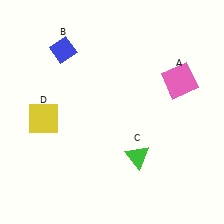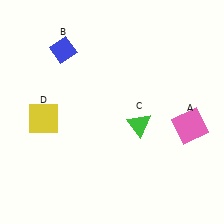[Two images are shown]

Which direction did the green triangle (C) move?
The green triangle (C) moved up.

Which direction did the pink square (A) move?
The pink square (A) moved down.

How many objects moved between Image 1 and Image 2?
2 objects moved between the two images.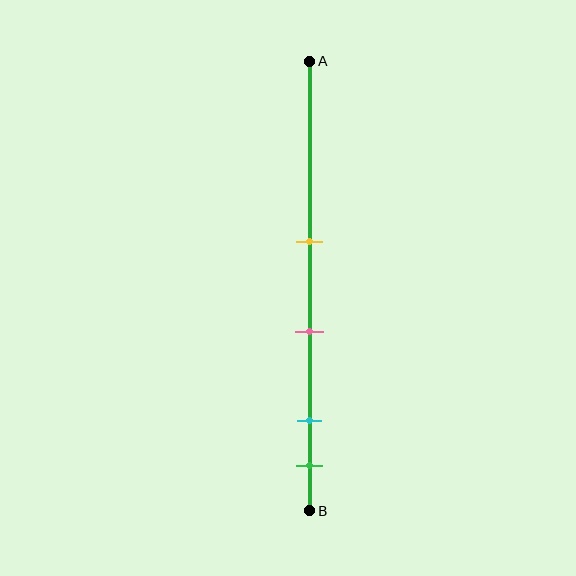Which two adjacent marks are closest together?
The cyan and green marks are the closest adjacent pair.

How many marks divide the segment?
There are 4 marks dividing the segment.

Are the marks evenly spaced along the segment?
No, the marks are not evenly spaced.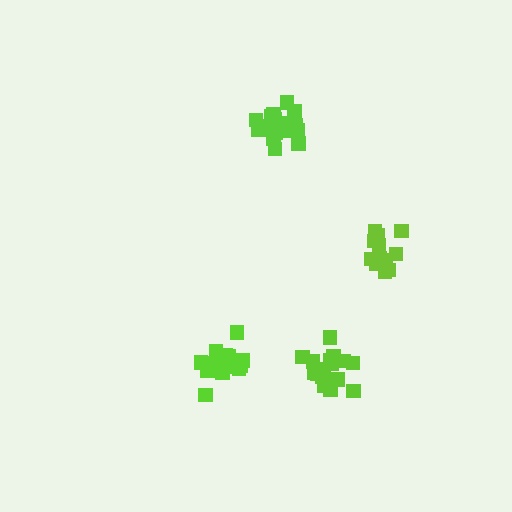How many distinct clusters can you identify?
There are 4 distinct clusters.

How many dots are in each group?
Group 1: 17 dots, Group 2: 14 dots, Group 3: 20 dots, Group 4: 19 dots (70 total).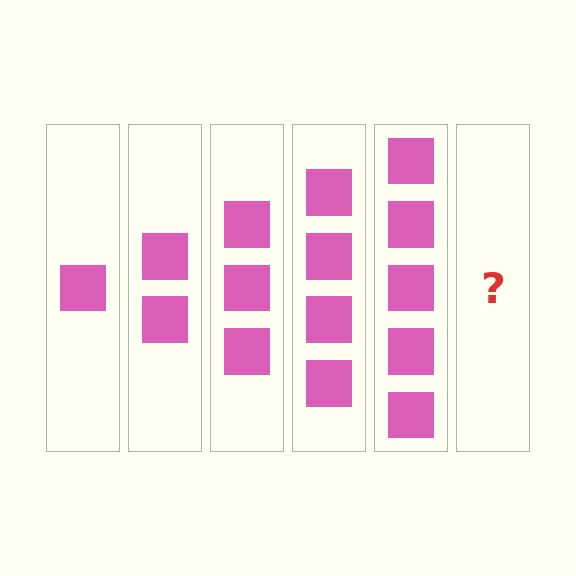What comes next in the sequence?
The next element should be 6 squares.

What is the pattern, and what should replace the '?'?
The pattern is that each step adds one more square. The '?' should be 6 squares.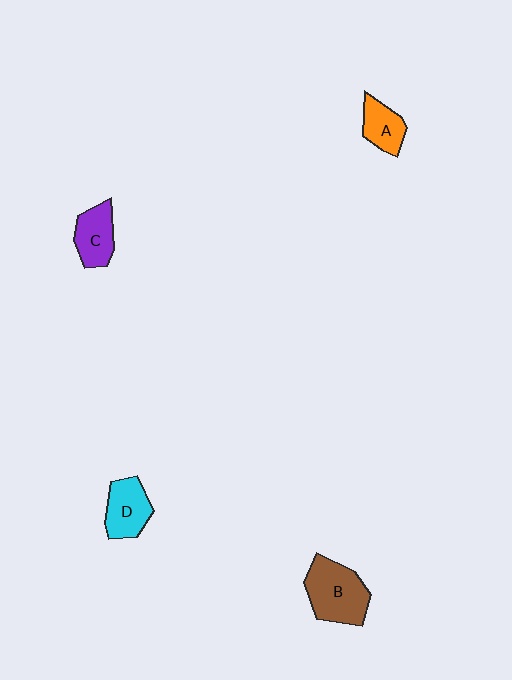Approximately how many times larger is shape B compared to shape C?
Approximately 1.5 times.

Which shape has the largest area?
Shape B (brown).